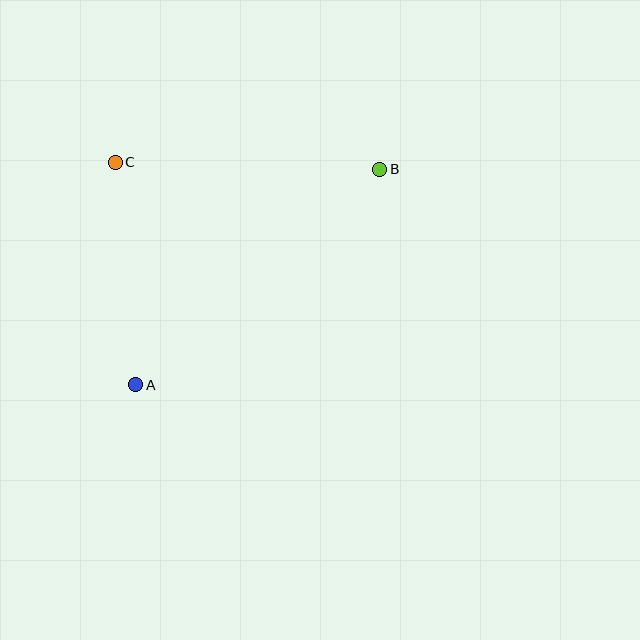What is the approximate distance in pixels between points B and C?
The distance between B and C is approximately 265 pixels.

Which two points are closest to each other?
Points A and C are closest to each other.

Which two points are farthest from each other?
Points A and B are farthest from each other.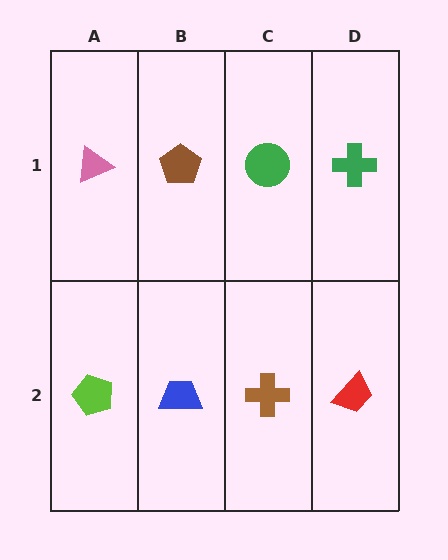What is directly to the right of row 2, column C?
A red trapezoid.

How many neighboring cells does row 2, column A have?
2.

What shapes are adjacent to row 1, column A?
A lime pentagon (row 2, column A), a brown pentagon (row 1, column B).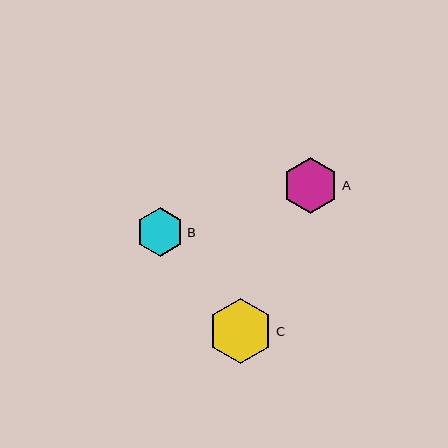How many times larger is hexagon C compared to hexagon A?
Hexagon C is approximately 1.2 times the size of hexagon A.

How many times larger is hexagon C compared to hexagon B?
Hexagon C is approximately 1.3 times the size of hexagon B.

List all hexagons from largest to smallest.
From largest to smallest: C, A, B.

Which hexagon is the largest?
Hexagon C is the largest with a size of approximately 65 pixels.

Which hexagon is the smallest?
Hexagon B is the smallest with a size of approximately 48 pixels.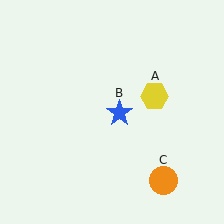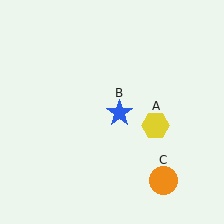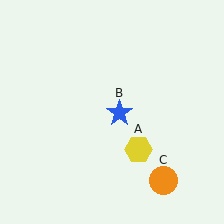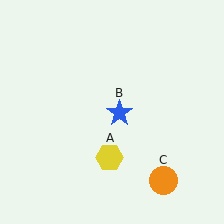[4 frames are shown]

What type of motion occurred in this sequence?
The yellow hexagon (object A) rotated clockwise around the center of the scene.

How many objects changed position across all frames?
1 object changed position: yellow hexagon (object A).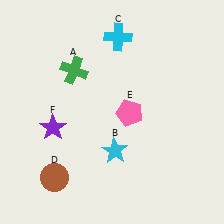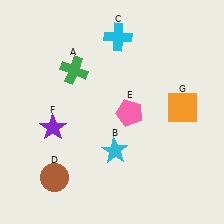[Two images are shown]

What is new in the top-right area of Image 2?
An orange square (G) was added in the top-right area of Image 2.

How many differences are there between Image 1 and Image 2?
There is 1 difference between the two images.